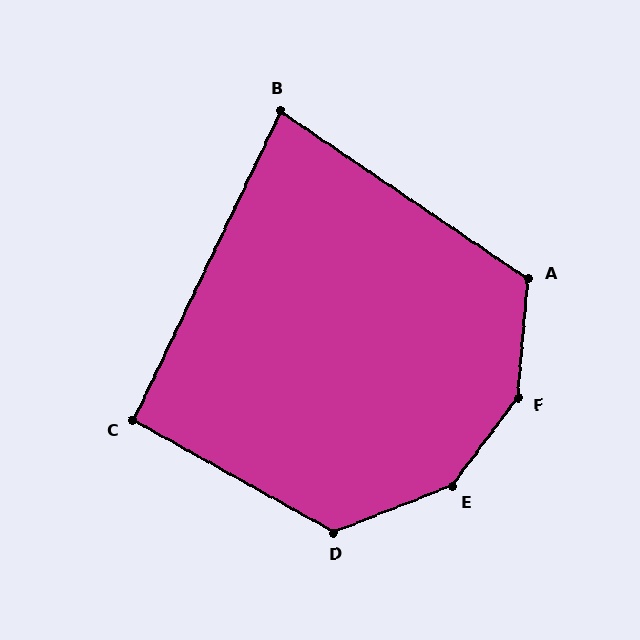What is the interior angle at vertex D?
Approximately 130 degrees (obtuse).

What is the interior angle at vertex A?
Approximately 119 degrees (obtuse).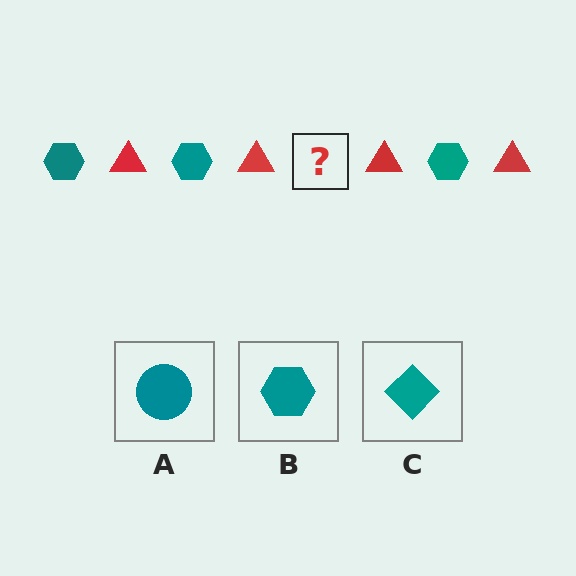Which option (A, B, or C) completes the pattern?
B.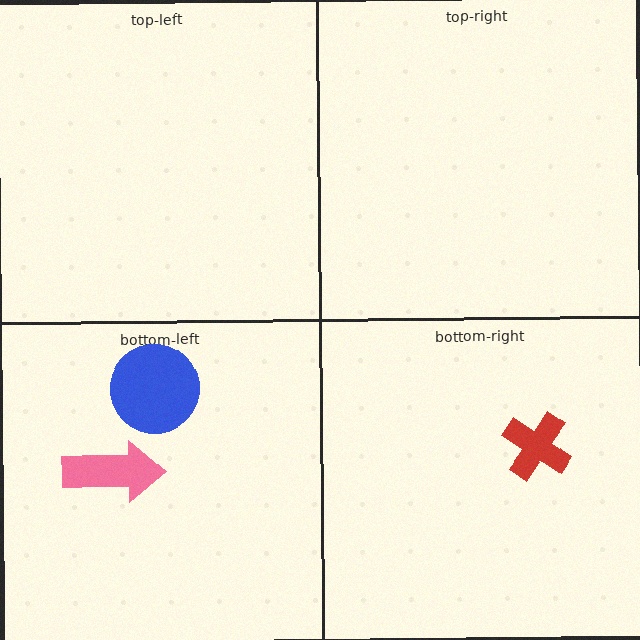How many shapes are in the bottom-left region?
2.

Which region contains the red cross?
The bottom-right region.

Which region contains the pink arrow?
The bottom-left region.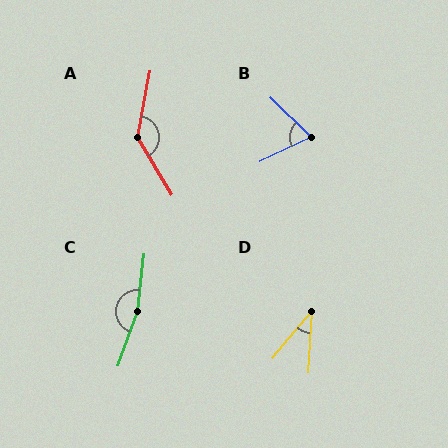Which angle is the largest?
C, at approximately 166 degrees.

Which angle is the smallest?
D, at approximately 36 degrees.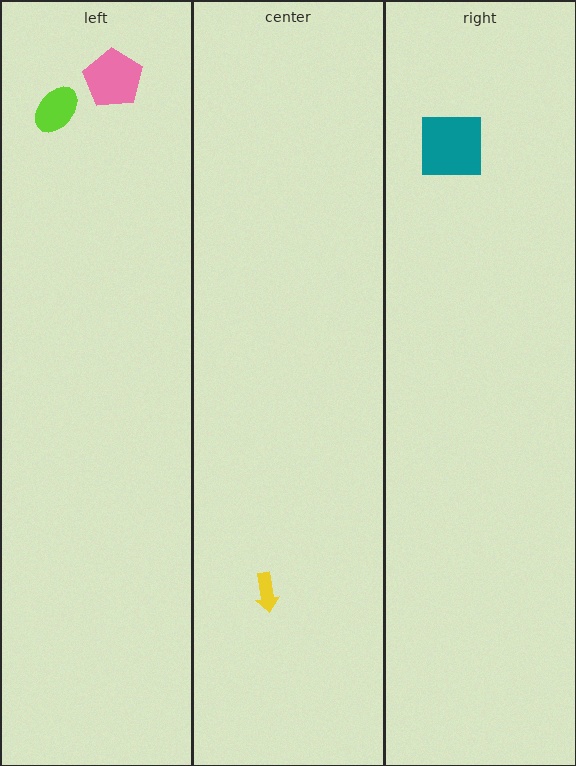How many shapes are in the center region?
1.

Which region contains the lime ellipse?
The left region.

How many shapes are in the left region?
2.